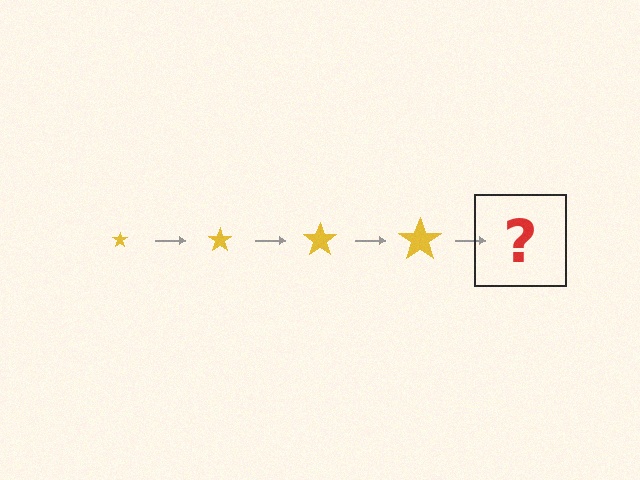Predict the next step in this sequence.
The next step is a yellow star, larger than the previous one.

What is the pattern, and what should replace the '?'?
The pattern is that the star gets progressively larger each step. The '?' should be a yellow star, larger than the previous one.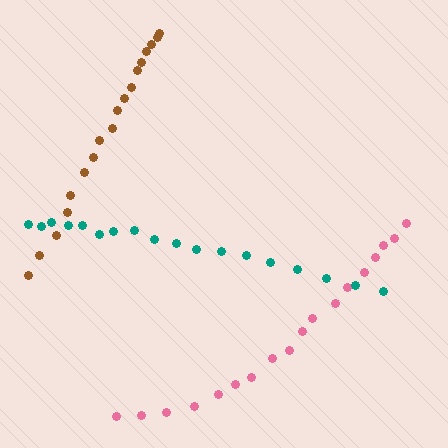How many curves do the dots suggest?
There are 3 distinct paths.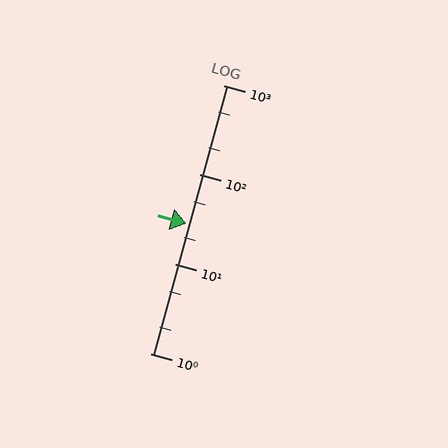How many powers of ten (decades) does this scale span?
The scale spans 3 decades, from 1 to 1000.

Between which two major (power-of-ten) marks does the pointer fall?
The pointer is between 10 and 100.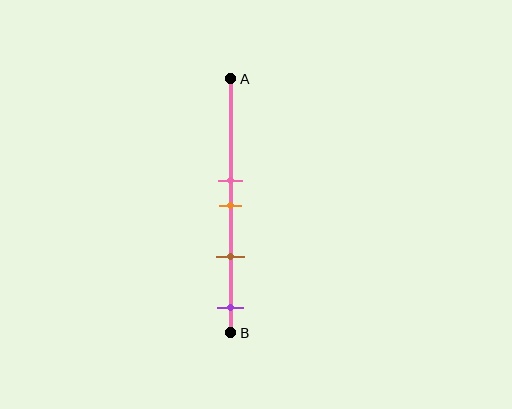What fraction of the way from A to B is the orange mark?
The orange mark is approximately 50% (0.5) of the way from A to B.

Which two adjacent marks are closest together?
The pink and orange marks are the closest adjacent pair.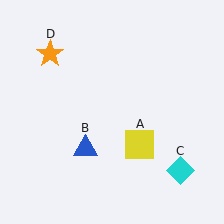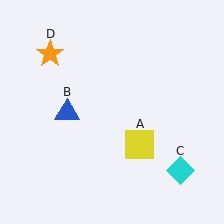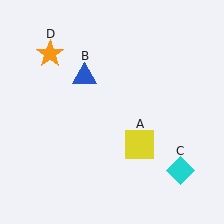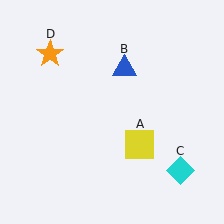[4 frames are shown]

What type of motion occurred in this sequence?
The blue triangle (object B) rotated clockwise around the center of the scene.